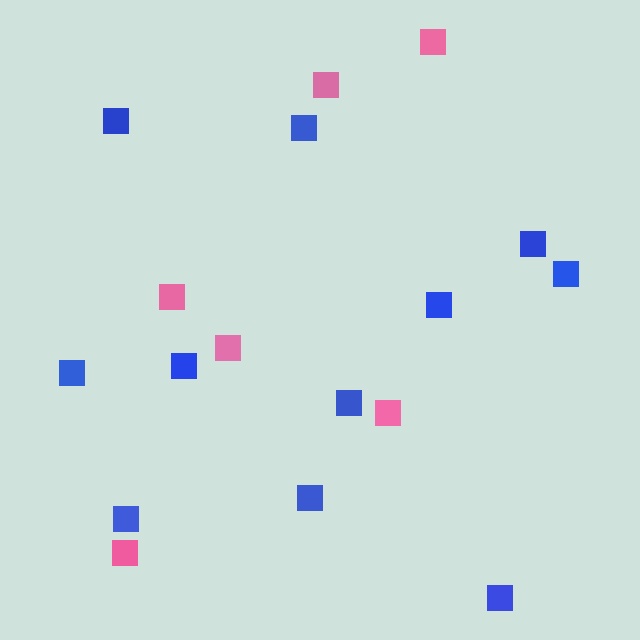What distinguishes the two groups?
There are 2 groups: one group of pink squares (6) and one group of blue squares (11).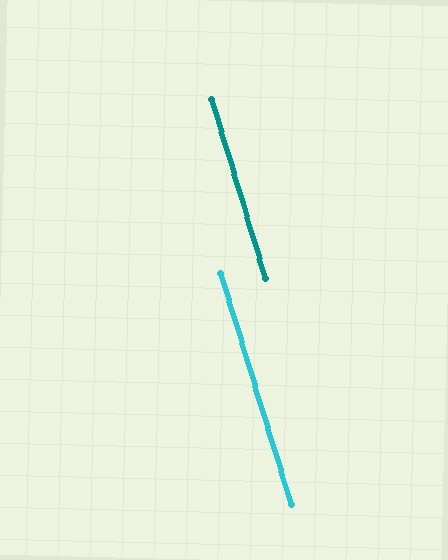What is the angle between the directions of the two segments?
Approximately 0 degrees.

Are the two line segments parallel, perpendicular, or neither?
Parallel — their directions differ by only 0.3°.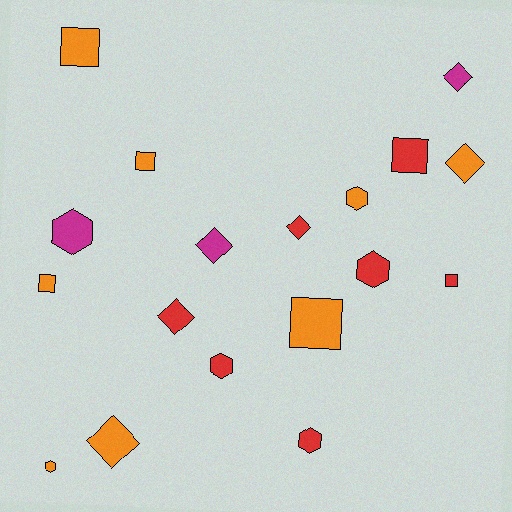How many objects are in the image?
There are 18 objects.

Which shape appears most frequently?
Square, with 6 objects.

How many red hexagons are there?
There are 3 red hexagons.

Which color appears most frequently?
Orange, with 8 objects.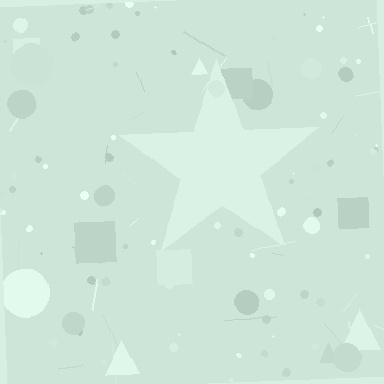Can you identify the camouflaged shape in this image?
The camouflaged shape is a star.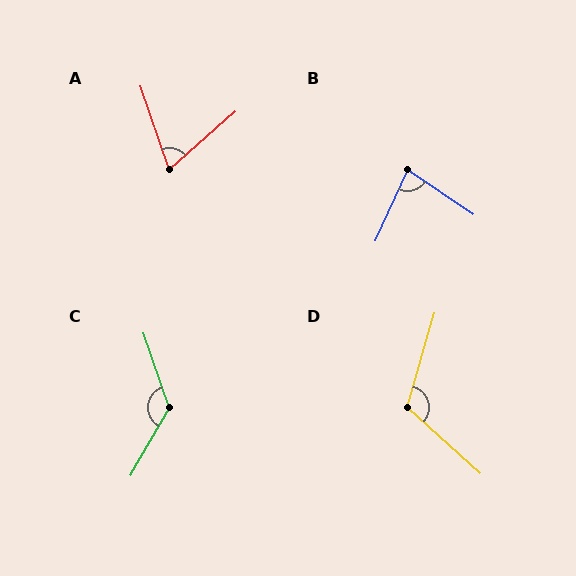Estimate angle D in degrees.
Approximately 116 degrees.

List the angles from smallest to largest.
A (67°), B (81°), D (116°), C (131°).